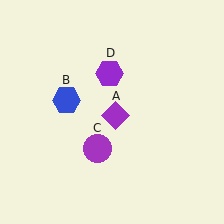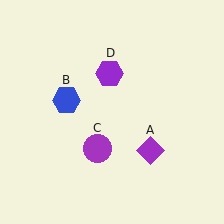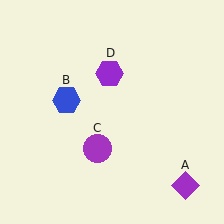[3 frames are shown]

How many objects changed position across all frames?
1 object changed position: purple diamond (object A).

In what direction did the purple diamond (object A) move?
The purple diamond (object A) moved down and to the right.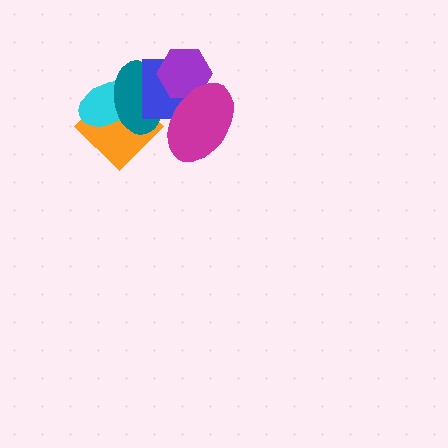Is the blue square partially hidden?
Yes, it is partially covered by another shape.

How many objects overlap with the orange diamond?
3 objects overlap with the orange diamond.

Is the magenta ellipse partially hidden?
No, no other shape covers it.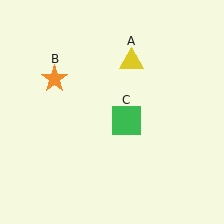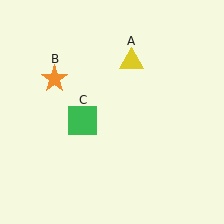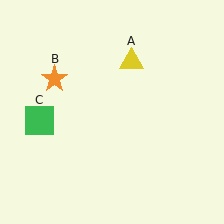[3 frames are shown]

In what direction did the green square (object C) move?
The green square (object C) moved left.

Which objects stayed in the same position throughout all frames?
Yellow triangle (object A) and orange star (object B) remained stationary.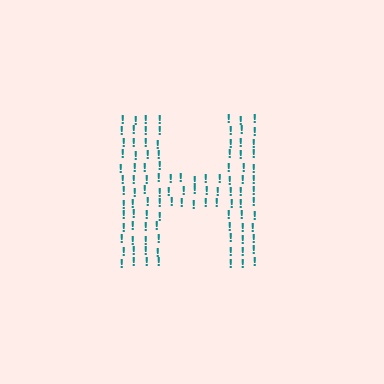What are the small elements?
The small elements are exclamation marks.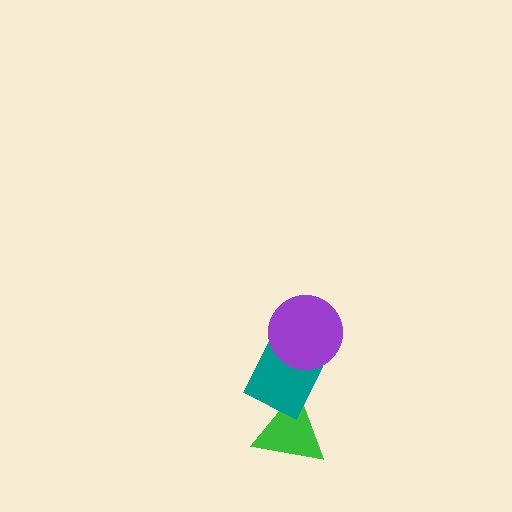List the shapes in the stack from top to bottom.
From top to bottom: the purple circle, the teal diamond, the green triangle.